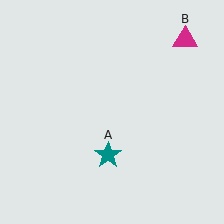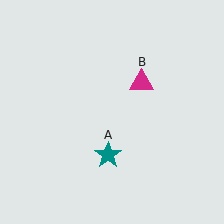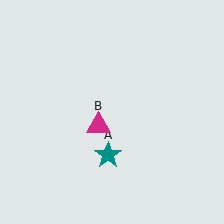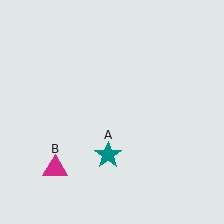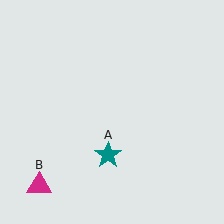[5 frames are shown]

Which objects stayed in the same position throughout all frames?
Teal star (object A) remained stationary.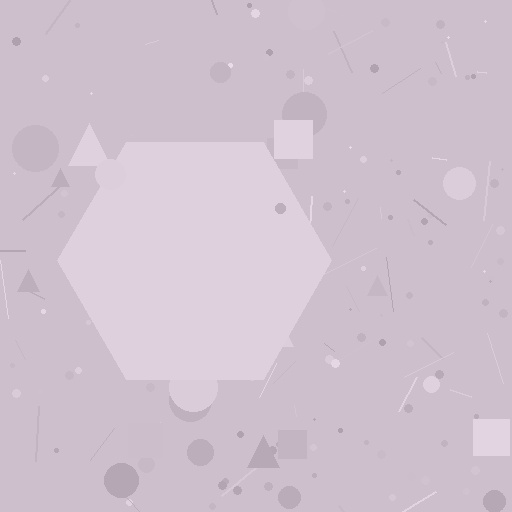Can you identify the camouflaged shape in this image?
The camouflaged shape is a hexagon.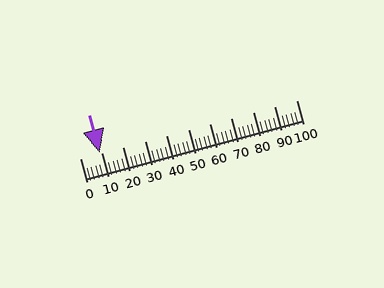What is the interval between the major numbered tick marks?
The major tick marks are spaced 10 units apart.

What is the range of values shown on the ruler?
The ruler shows values from 0 to 100.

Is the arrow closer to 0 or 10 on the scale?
The arrow is closer to 10.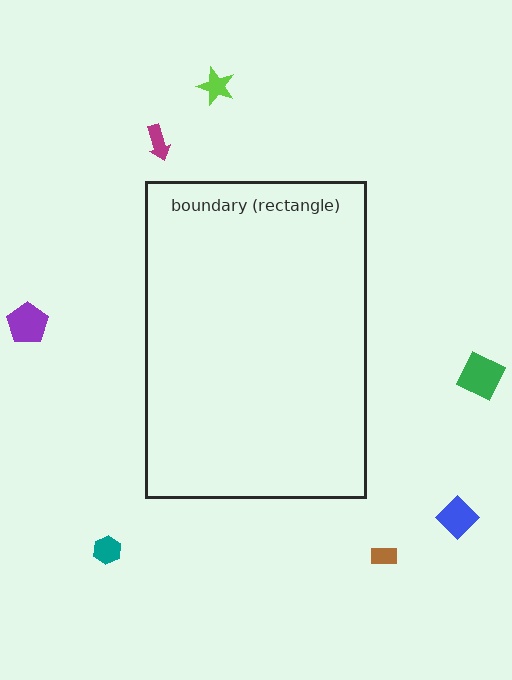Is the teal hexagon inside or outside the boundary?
Outside.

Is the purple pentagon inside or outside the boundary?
Outside.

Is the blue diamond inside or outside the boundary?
Outside.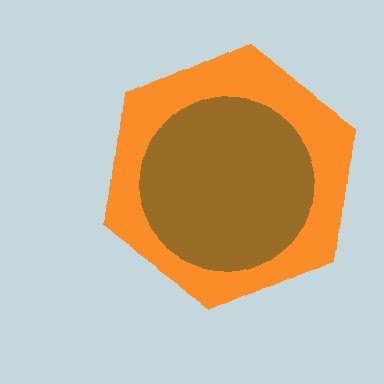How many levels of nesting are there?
2.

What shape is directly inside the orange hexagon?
The brown circle.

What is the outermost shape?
The orange hexagon.